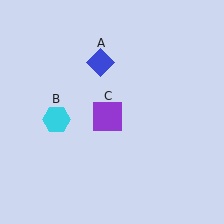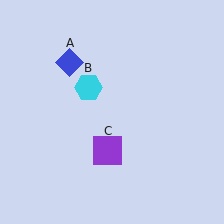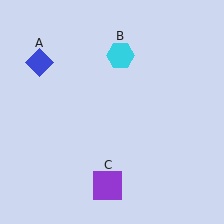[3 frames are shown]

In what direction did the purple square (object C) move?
The purple square (object C) moved down.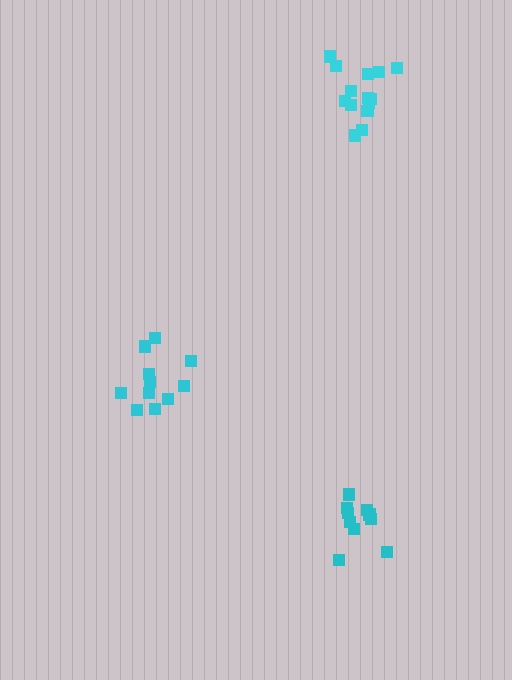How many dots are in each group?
Group 1: 11 dots, Group 2: 14 dots, Group 3: 10 dots (35 total).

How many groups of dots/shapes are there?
There are 3 groups.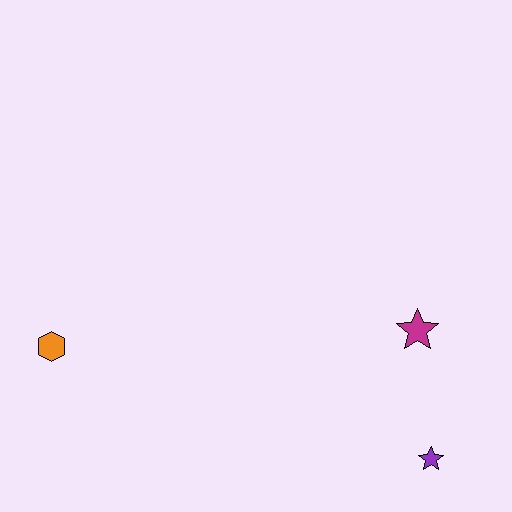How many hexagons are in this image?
There is 1 hexagon.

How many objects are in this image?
There are 3 objects.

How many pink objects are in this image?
There are no pink objects.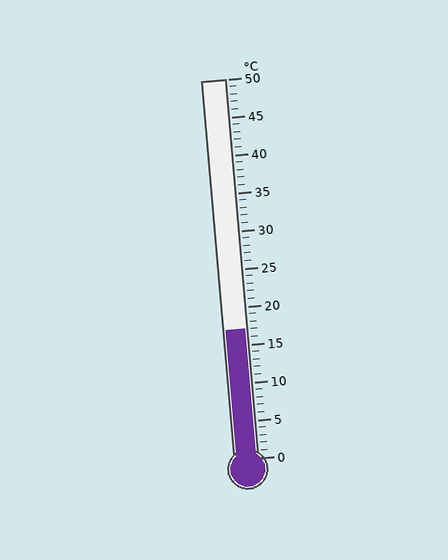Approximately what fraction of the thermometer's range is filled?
The thermometer is filled to approximately 35% of its range.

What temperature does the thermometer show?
The thermometer shows approximately 17°C.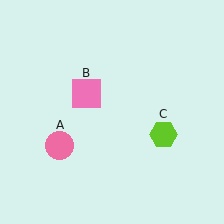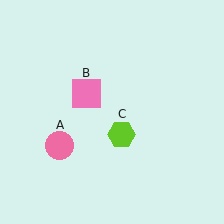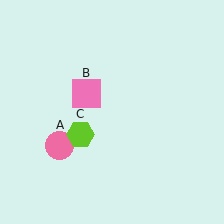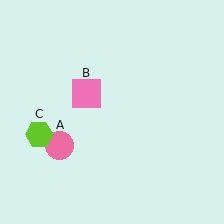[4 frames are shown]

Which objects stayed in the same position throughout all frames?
Pink circle (object A) and pink square (object B) remained stationary.